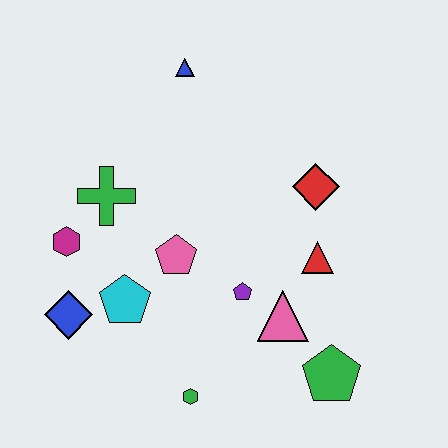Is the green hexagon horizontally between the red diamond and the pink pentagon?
Yes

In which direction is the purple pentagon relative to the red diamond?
The purple pentagon is below the red diamond.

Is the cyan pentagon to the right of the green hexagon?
No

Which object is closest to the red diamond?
The red triangle is closest to the red diamond.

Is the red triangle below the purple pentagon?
No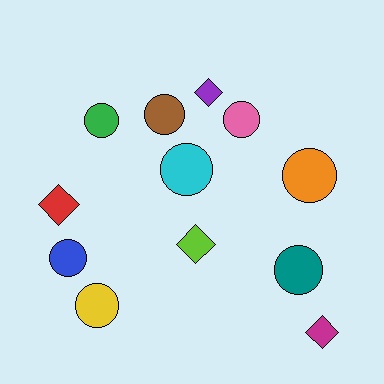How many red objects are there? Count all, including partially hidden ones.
There is 1 red object.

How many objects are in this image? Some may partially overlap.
There are 12 objects.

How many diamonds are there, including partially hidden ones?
There are 4 diamonds.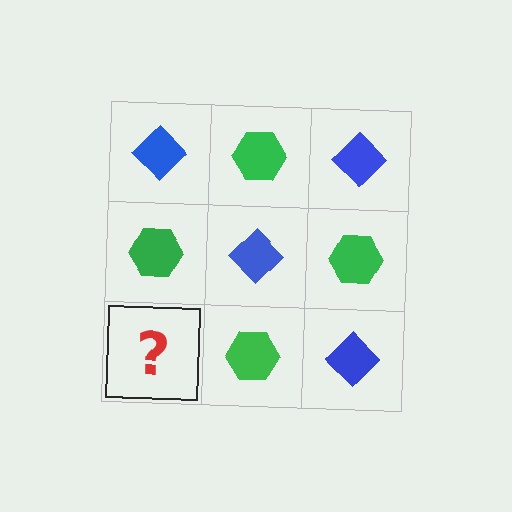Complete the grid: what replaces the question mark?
The question mark should be replaced with a blue diamond.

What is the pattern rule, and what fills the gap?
The rule is that it alternates blue diamond and green hexagon in a checkerboard pattern. The gap should be filled with a blue diamond.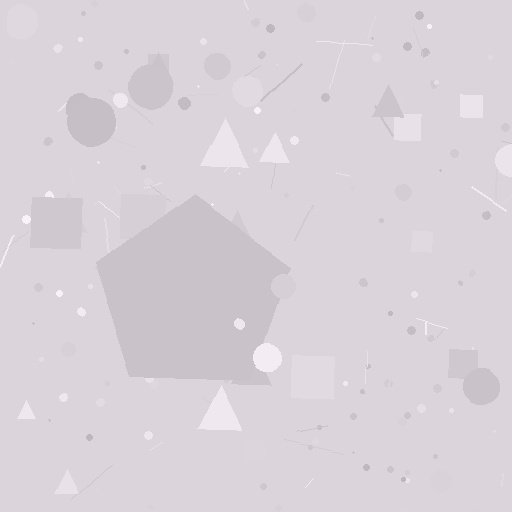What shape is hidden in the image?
A pentagon is hidden in the image.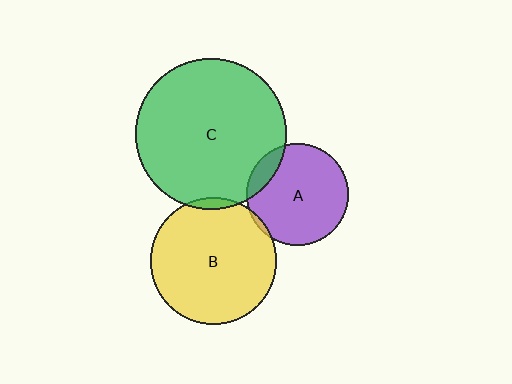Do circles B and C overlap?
Yes.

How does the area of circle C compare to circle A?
Approximately 2.2 times.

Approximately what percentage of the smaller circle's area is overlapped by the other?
Approximately 5%.